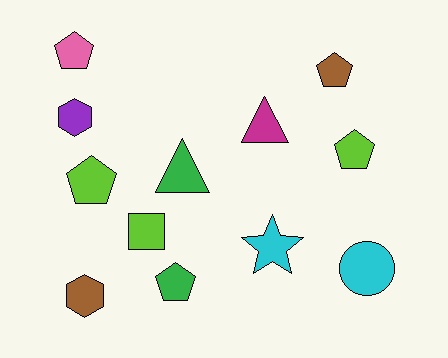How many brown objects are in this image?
There are 2 brown objects.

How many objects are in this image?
There are 12 objects.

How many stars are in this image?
There is 1 star.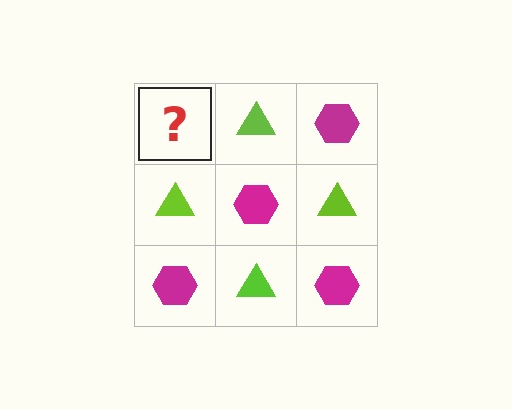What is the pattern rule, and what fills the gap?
The rule is that it alternates magenta hexagon and lime triangle in a checkerboard pattern. The gap should be filled with a magenta hexagon.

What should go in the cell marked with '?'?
The missing cell should contain a magenta hexagon.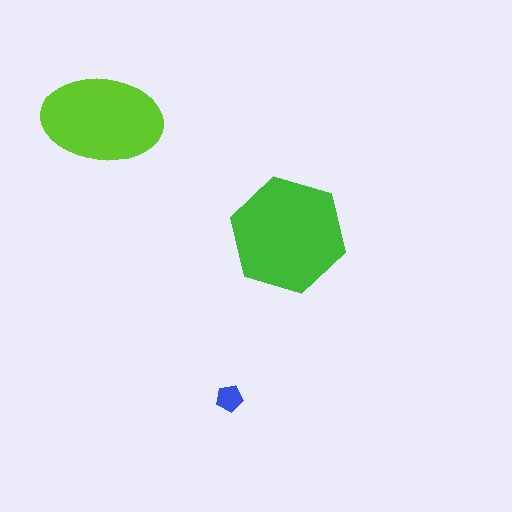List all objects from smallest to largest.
The blue pentagon, the lime ellipse, the green hexagon.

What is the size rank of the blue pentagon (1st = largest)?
3rd.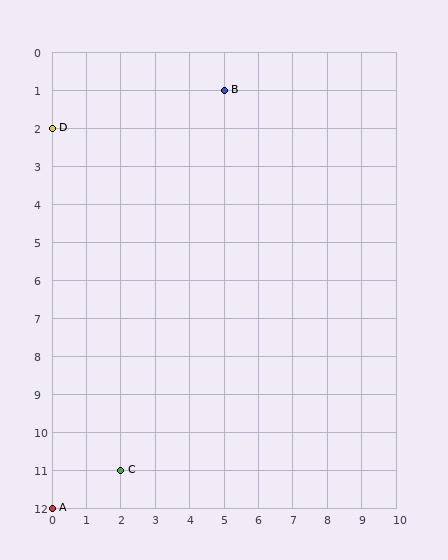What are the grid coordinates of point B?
Point B is at grid coordinates (5, 1).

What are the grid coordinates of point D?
Point D is at grid coordinates (0, 2).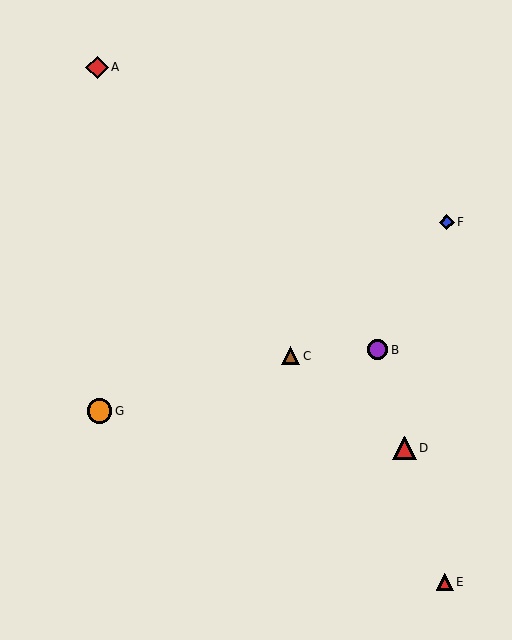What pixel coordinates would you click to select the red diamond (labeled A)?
Click at (97, 68) to select the red diamond A.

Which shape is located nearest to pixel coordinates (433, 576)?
The red triangle (labeled E) at (445, 582) is nearest to that location.